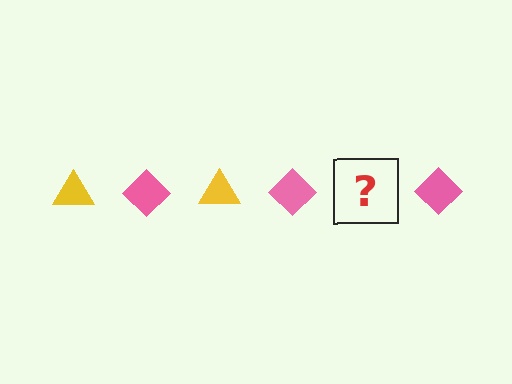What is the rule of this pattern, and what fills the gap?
The rule is that the pattern alternates between yellow triangle and pink diamond. The gap should be filled with a yellow triangle.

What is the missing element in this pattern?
The missing element is a yellow triangle.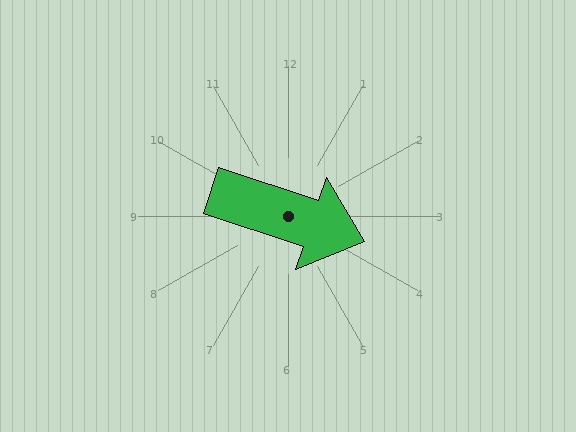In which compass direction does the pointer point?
East.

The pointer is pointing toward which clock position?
Roughly 4 o'clock.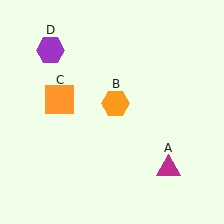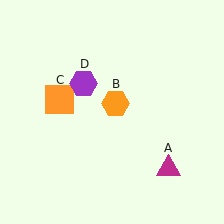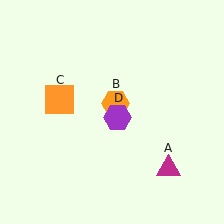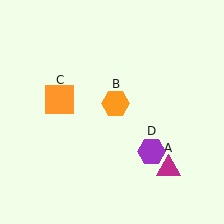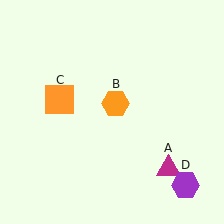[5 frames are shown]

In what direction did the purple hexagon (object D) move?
The purple hexagon (object D) moved down and to the right.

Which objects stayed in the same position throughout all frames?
Magenta triangle (object A) and orange hexagon (object B) and orange square (object C) remained stationary.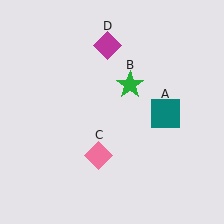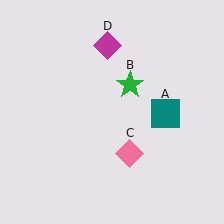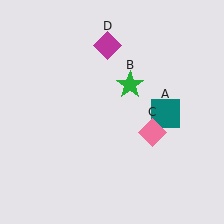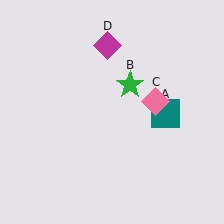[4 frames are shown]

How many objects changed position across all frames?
1 object changed position: pink diamond (object C).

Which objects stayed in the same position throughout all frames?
Teal square (object A) and green star (object B) and magenta diamond (object D) remained stationary.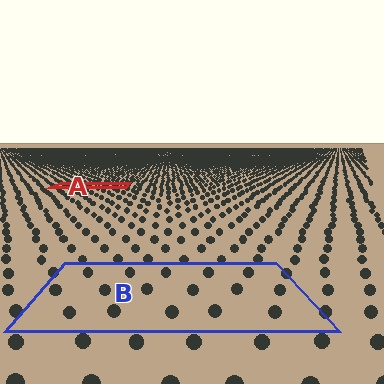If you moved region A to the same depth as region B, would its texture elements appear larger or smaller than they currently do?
They would appear larger. At a closer depth, the same texture elements are projected at a bigger on-screen size.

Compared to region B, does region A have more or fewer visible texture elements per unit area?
Region A has more texture elements per unit area — they are packed more densely because it is farther away.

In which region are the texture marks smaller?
The texture marks are smaller in region A, because it is farther away.